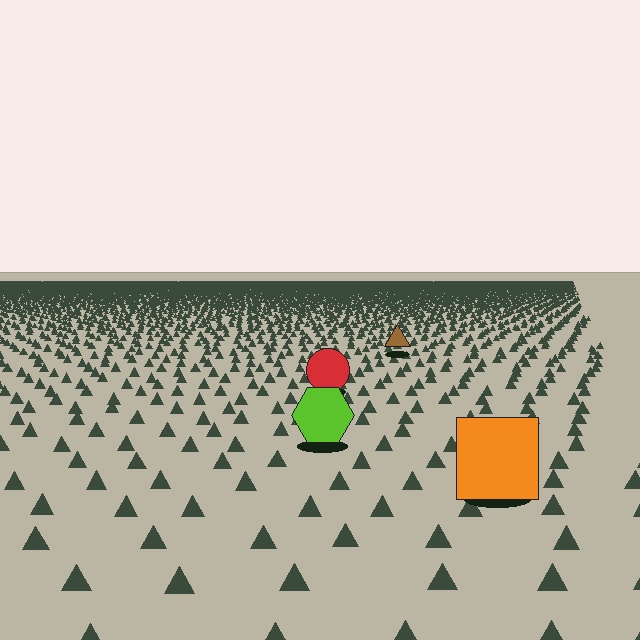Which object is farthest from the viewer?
The brown triangle is farthest from the viewer. It appears smaller and the ground texture around it is denser.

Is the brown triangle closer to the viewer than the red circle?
No. The red circle is closer — you can tell from the texture gradient: the ground texture is coarser near it.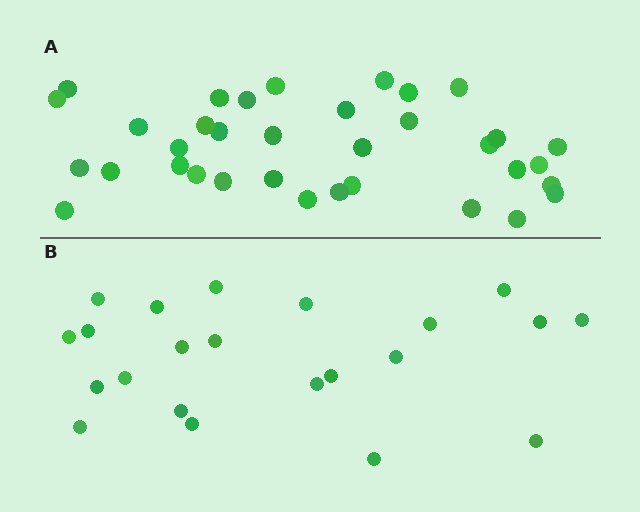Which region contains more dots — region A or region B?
Region A (the top region) has more dots.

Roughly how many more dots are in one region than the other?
Region A has approximately 15 more dots than region B.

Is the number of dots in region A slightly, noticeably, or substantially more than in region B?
Region A has substantially more. The ratio is roughly 1.6 to 1.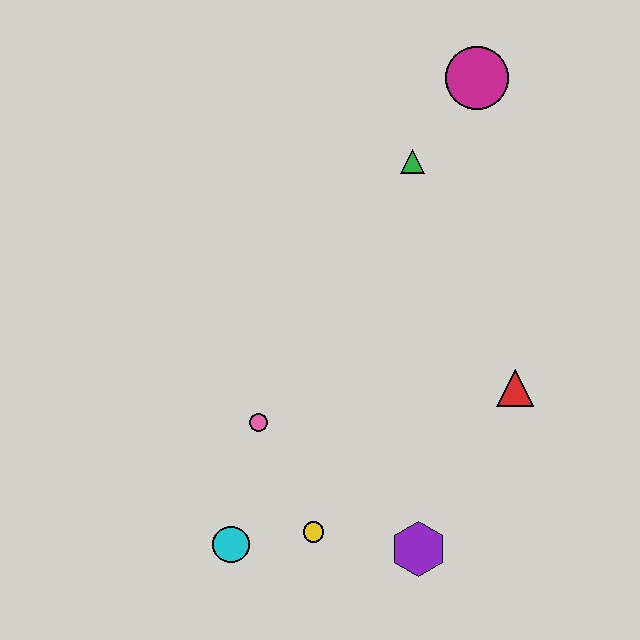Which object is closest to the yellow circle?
The cyan circle is closest to the yellow circle.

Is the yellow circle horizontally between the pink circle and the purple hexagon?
Yes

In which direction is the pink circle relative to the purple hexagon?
The pink circle is to the left of the purple hexagon.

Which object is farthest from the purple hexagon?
The magenta circle is farthest from the purple hexagon.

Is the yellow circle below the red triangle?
Yes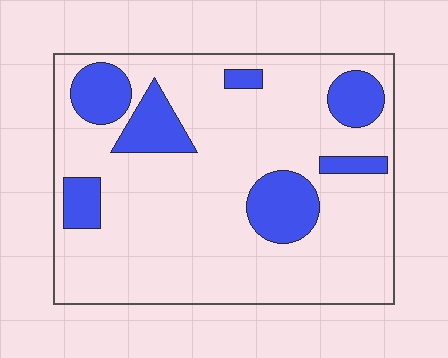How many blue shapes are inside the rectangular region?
7.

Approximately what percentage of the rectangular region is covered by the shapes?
Approximately 20%.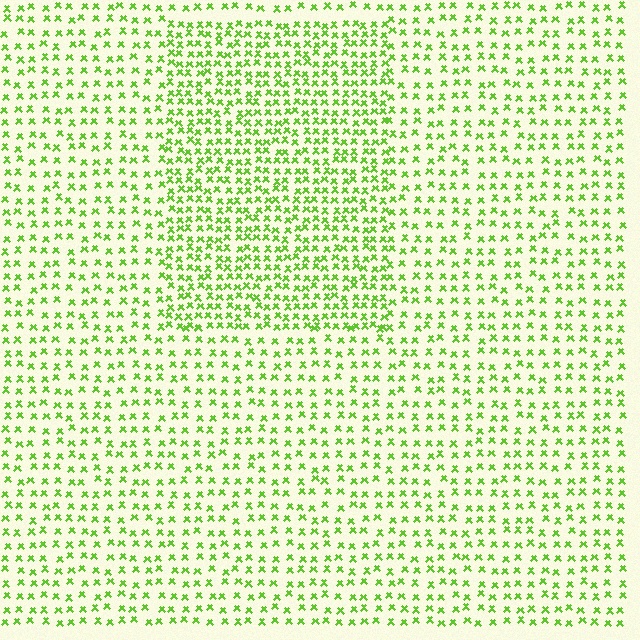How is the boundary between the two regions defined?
The boundary is defined by a change in element density (approximately 1.7x ratio). All elements are the same color, size, and shape.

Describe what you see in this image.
The image contains small lime elements arranged at two different densities. A rectangle-shaped region is visible where the elements are more densely packed than the surrounding area.